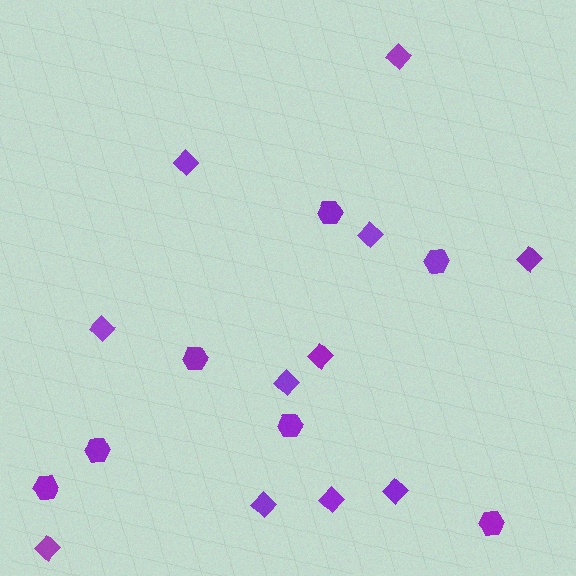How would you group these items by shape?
There are 2 groups: one group of diamonds (11) and one group of hexagons (7).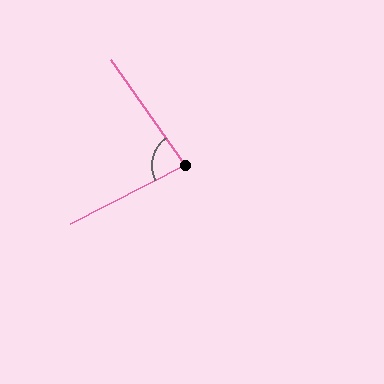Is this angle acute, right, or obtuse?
It is acute.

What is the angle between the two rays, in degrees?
Approximately 82 degrees.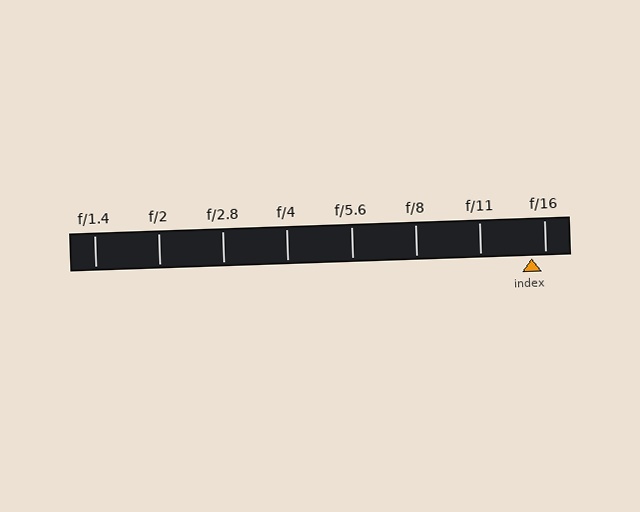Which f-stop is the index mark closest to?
The index mark is closest to f/16.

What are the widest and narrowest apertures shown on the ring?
The widest aperture shown is f/1.4 and the narrowest is f/16.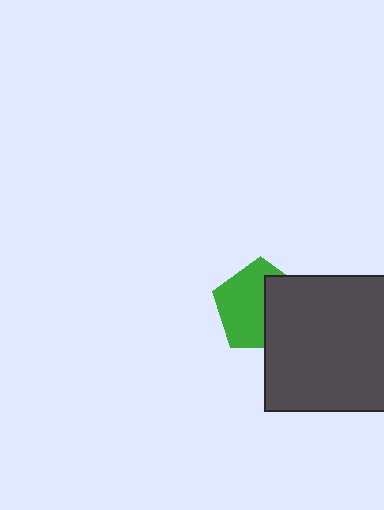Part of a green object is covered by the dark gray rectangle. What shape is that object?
It is a pentagon.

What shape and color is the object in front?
The object in front is a dark gray rectangle.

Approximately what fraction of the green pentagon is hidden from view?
Roughly 42% of the green pentagon is hidden behind the dark gray rectangle.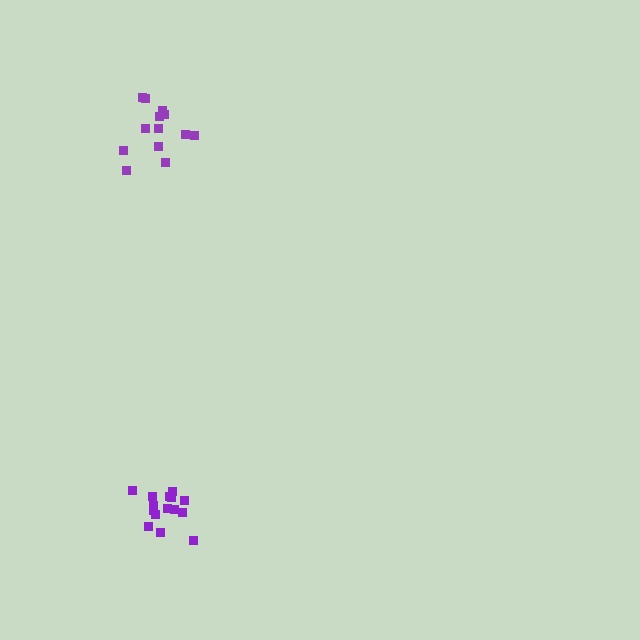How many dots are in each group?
Group 1: 13 dots, Group 2: 15 dots (28 total).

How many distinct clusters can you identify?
There are 2 distinct clusters.